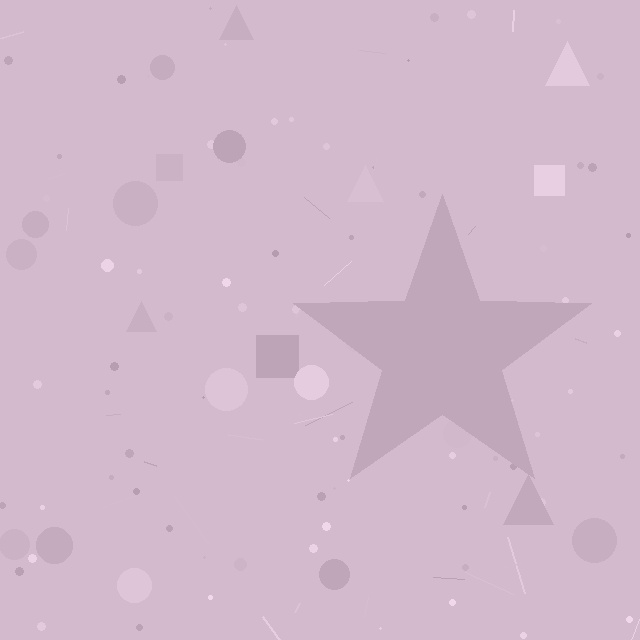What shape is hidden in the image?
A star is hidden in the image.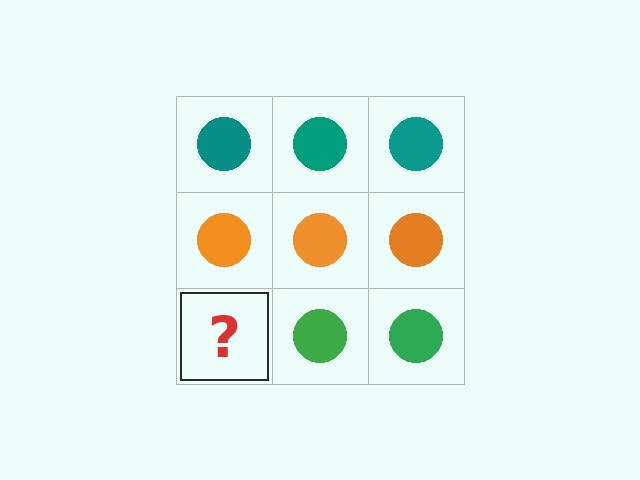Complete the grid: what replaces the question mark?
The question mark should be replaced with a green circle.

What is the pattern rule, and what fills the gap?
The rule is that each row has a consistent color. The gap should be filled with a green circle.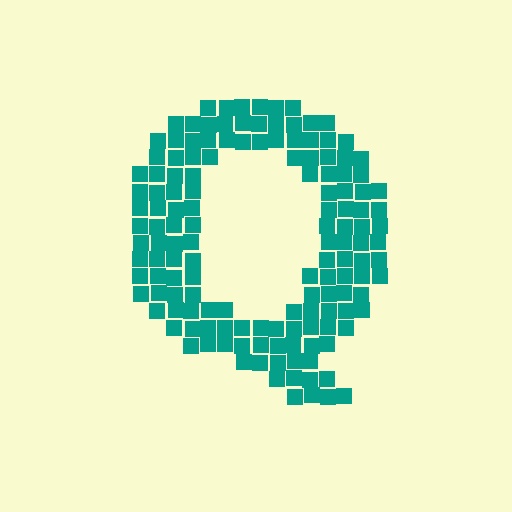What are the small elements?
The small elements are squares.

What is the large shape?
The large shape is the letter Q.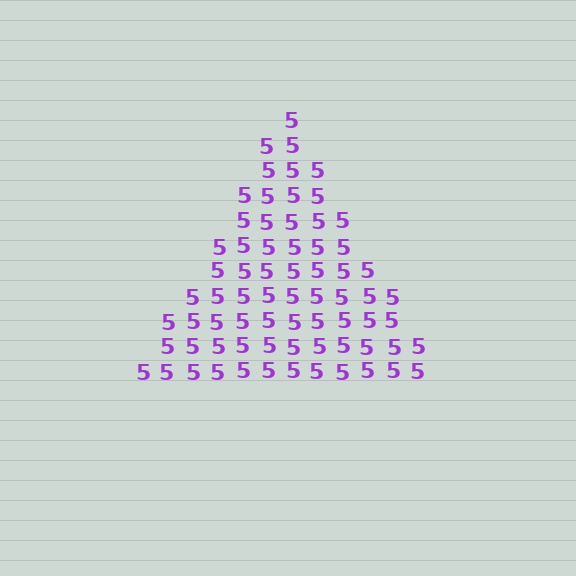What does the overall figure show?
The overall figure shows a triangle.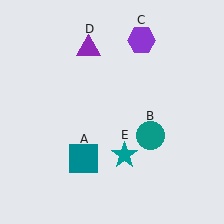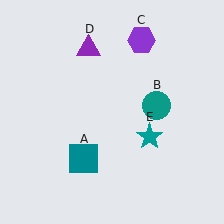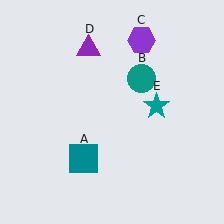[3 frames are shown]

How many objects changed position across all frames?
2 objects changed position: teal circle (object B), teal star (object E).